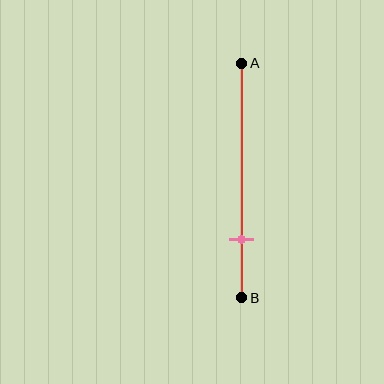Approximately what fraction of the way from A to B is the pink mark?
The pink mark is approximately 75% of the way from A to B.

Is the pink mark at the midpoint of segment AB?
No, the mark is at about 75% from A, not at the 50% midpoint.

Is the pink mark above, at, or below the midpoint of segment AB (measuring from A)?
The pink mark is below the midpoint of segment AB.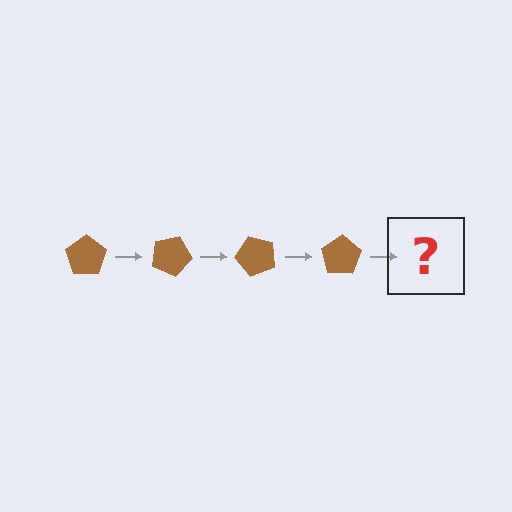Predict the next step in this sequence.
The next step is a brown pentagon rotated 100 degrees.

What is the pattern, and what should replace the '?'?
The pattern is that the pentagon rotates 25 degrees each step. The '?' should be a brown pentagon rotated 100 degrees.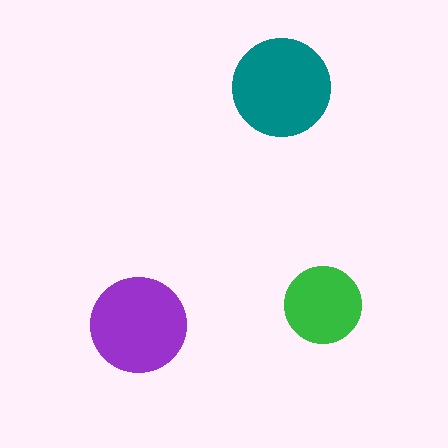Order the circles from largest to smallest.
the teal one, the purple one, the green one.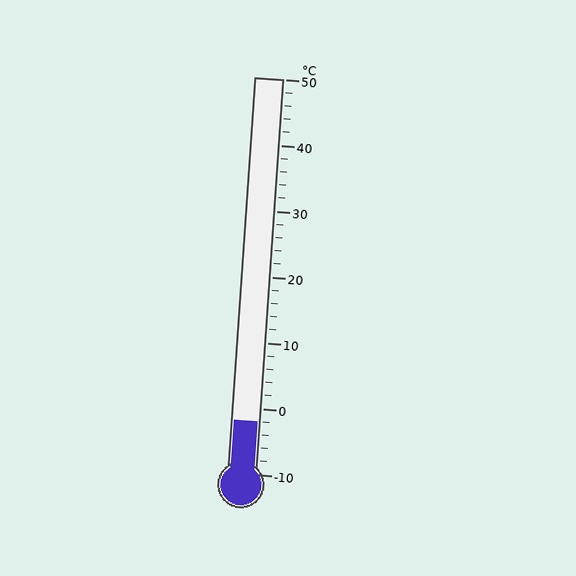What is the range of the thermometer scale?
The thermometer scale ranges from -10°C to 50°C.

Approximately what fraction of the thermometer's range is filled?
The thermometer is filled to approximately 15% of its range.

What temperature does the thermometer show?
The thermometer shows approximately -2°C.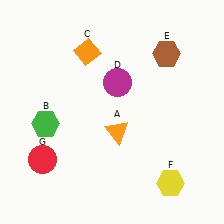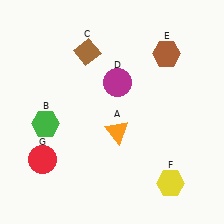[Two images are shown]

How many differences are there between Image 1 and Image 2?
There is 1 difference between the two images.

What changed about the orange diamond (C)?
In Image 1, C is orange. In Image 2, it changed to brown.